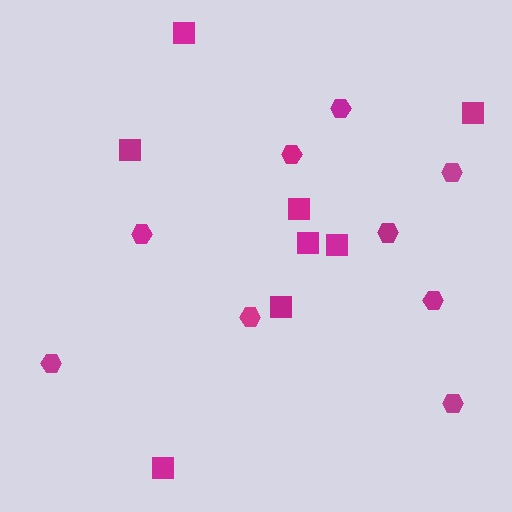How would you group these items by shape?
There are 2 groups: one group of squares (8) and one group of hexagons (9).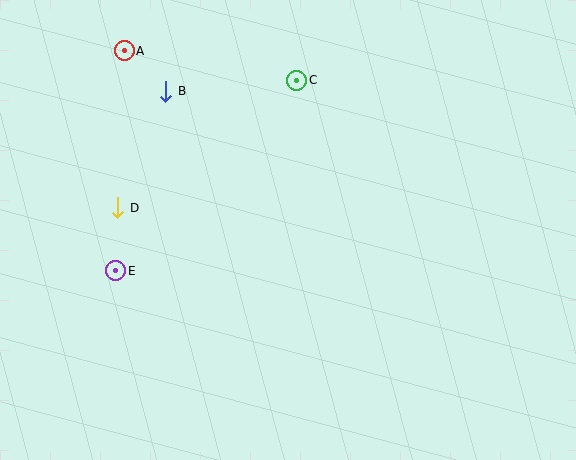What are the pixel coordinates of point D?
Point D is at (118, 208).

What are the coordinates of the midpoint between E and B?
The midpoint between E and B is at (141, 181).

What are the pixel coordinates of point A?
Point A is at (124, 51).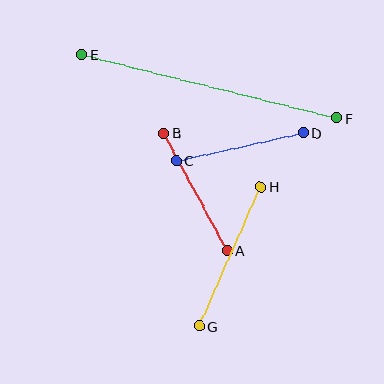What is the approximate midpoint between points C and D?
The midpoint is at approximately (240, 147) pixels.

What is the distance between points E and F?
The distance is approximately 263 pixels.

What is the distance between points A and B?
The distance is approximately 133 pixels.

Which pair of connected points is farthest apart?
Points E and F are farthest apart.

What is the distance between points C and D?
The distance is approximately 130 pixels.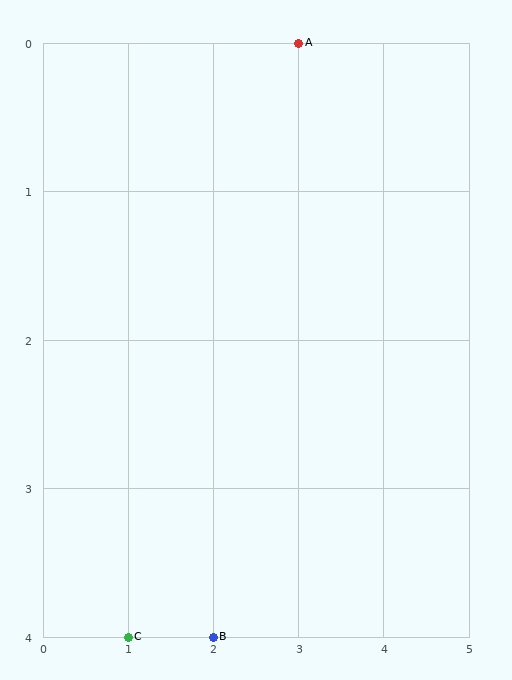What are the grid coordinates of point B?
Point B is at grid coordinates (2, 4).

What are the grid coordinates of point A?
Point A is at grid coordinates (3, 0).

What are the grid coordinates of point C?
Point C is at grid coordinates (1, 4).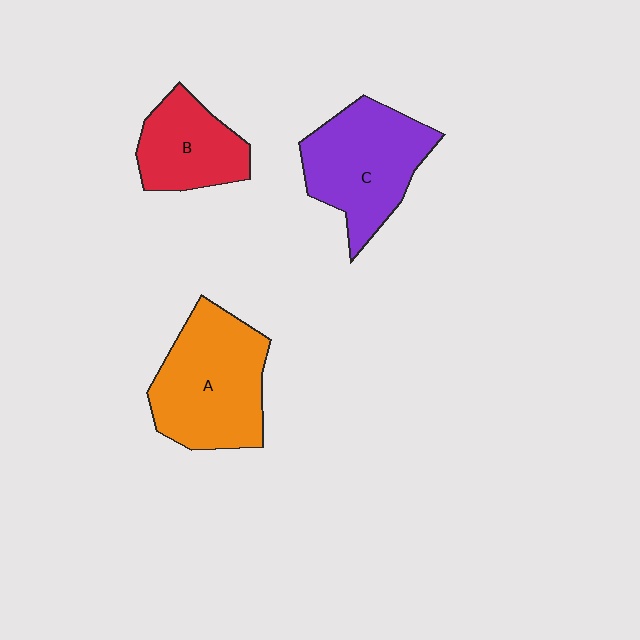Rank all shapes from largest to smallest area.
From largest to smallest: A (orange), C (purple), B (red).